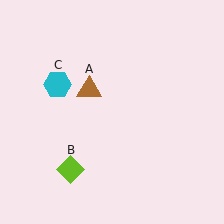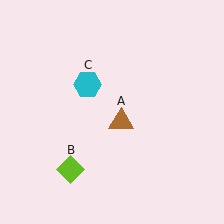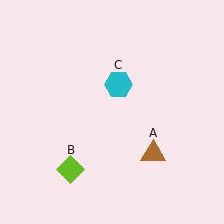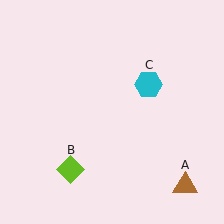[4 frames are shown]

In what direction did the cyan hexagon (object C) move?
The cyan hexagon (object C) moved right.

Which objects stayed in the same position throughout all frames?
Lime diamond (object B) remained stationary.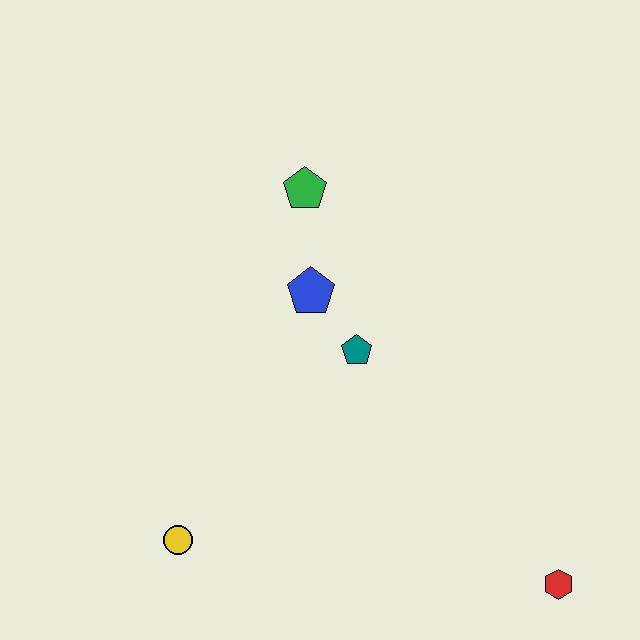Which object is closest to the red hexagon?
The teal pentagon is closest to the red hexagon.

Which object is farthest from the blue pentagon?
The red hexagon is farthest from the blue pentagon.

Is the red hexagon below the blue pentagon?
Yes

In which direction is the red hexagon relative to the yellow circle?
The red hexagon is to the right of the yellow circle.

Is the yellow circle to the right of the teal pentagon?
No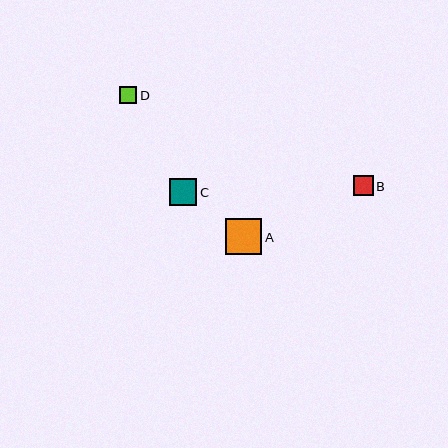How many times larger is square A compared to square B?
Square A is approximately 1.8 times the size of square B.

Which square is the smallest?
Square D is the smallest with a size of approximately 17 pixels.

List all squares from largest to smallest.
From largest to smallest: A, C, B, D.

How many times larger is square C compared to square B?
Square C is approximately 1.3 times the size of square B.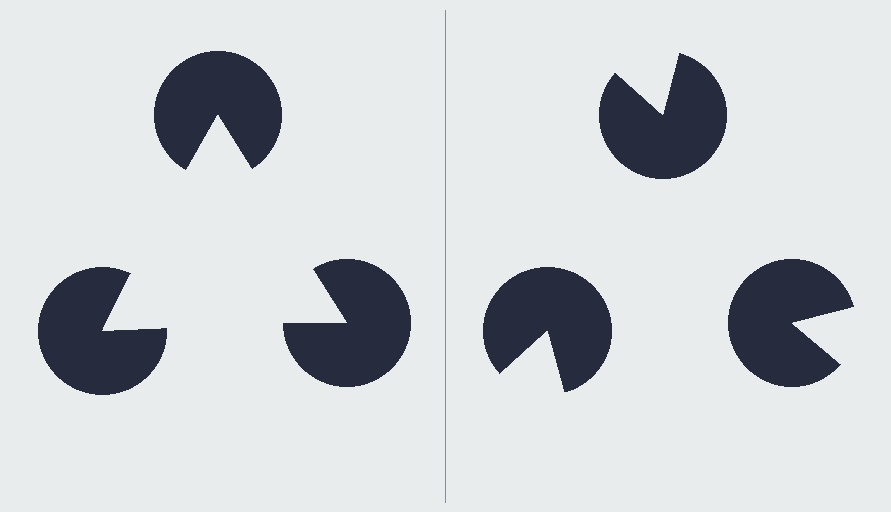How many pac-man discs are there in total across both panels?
6 — 3 on each side.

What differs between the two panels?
The pac-man discs are positioned identically on both sides; only the wedge orientations differ. On the left they align to a triangle; on the right they are misaligned.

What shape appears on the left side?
An illusory triangle.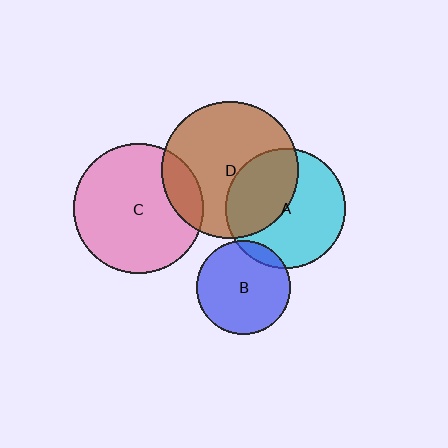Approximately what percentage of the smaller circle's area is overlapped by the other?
Approximately 10%.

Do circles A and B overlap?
Yes.